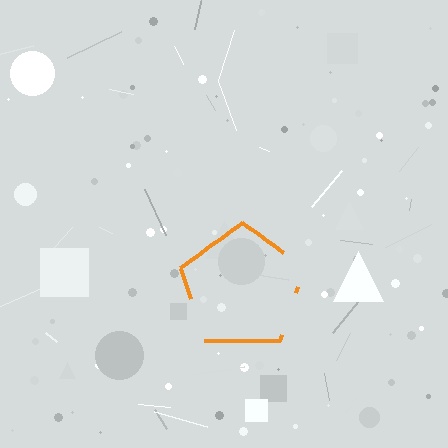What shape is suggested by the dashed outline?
The dashed outline suggests a pentagon.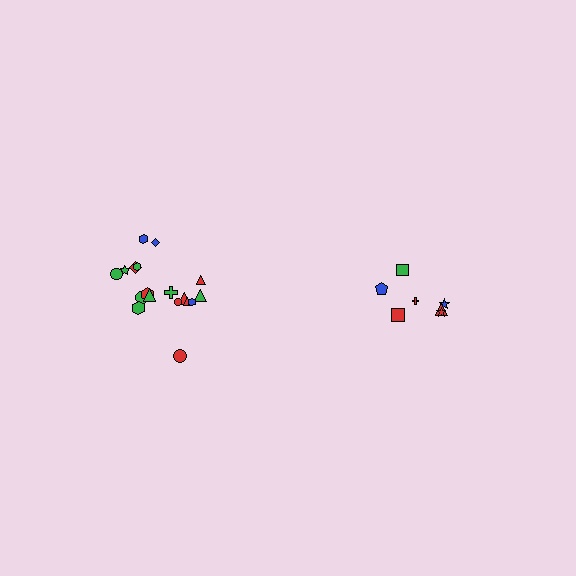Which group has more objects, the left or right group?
The left group.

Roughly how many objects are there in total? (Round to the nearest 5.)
Roughly 25 objects in total.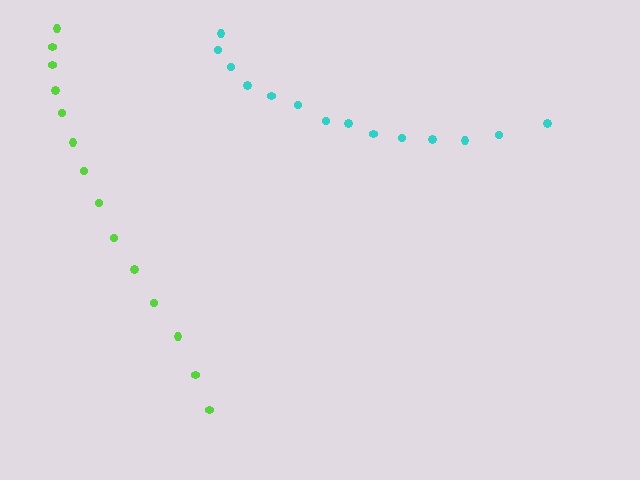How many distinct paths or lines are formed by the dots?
There are 2 distinct paths.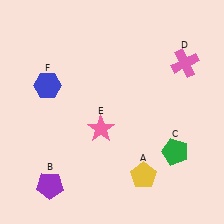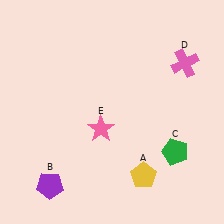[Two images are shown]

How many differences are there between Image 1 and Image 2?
There is 1 difference between the two images.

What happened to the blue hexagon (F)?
The blue hexagon (F) was removed in Image 2. It was in the top-left area of Image 1.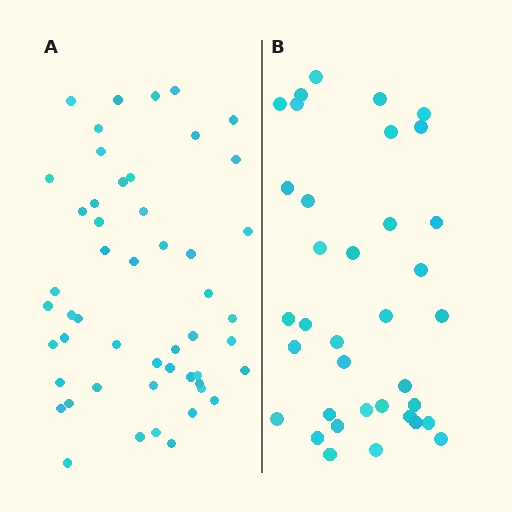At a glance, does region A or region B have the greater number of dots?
Region A (the left region) has more dots.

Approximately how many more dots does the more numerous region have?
Region A has approximately 15 more dots than region B.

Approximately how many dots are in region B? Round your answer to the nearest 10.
About 40 dots. (The exact count is 36, which rounds to 40.)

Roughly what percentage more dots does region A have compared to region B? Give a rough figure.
About 40% more.